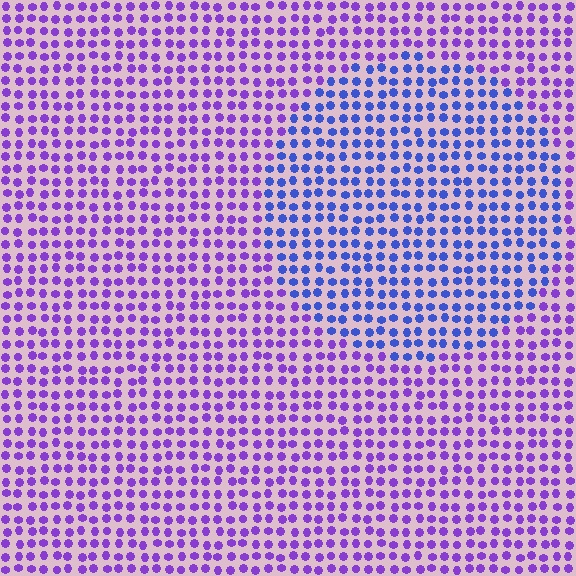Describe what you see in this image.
The image is filled with small purple elements in a uniform arrangement. A circle-shaped region is visible where the elements are tinted to a slightly different hue, forming a subtle color boundary.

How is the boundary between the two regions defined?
The boundary is defined purely by a slight shift in hue (about 41 degrees). Spacing, size, and orientation are identical on both sides.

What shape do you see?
I see a circle.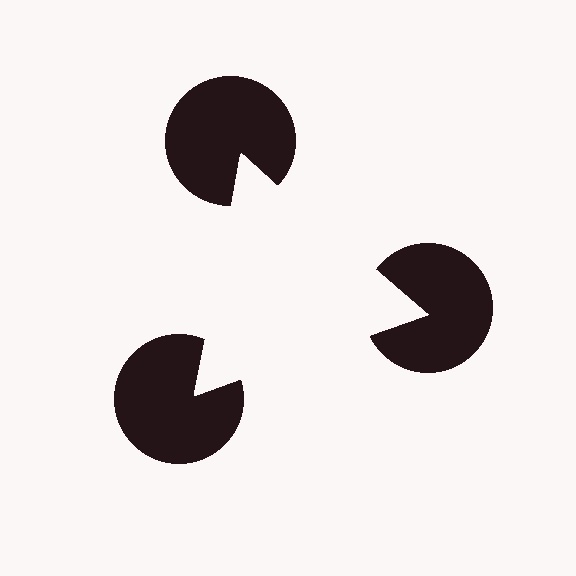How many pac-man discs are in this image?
There are 3 — one at each vertex of the illusory triangle.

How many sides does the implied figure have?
3 sides.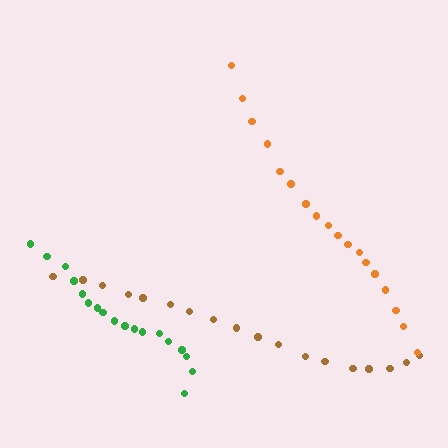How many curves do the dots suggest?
There are 3 distinct paths.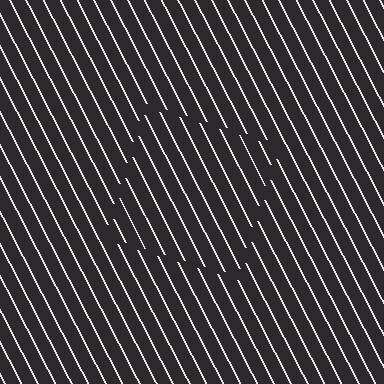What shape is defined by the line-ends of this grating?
An illusory square. The interior of the shape contains the same grating, shifted by half a period — the contour is defined by the phase discontinuity where line-ends from the inner and outer gratings abut.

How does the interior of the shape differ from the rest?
The interior of the shape contains the same grating, shifted by half a period — the contour is defined by the phase discontinuity where line-ends from the inner and outer gratings abut.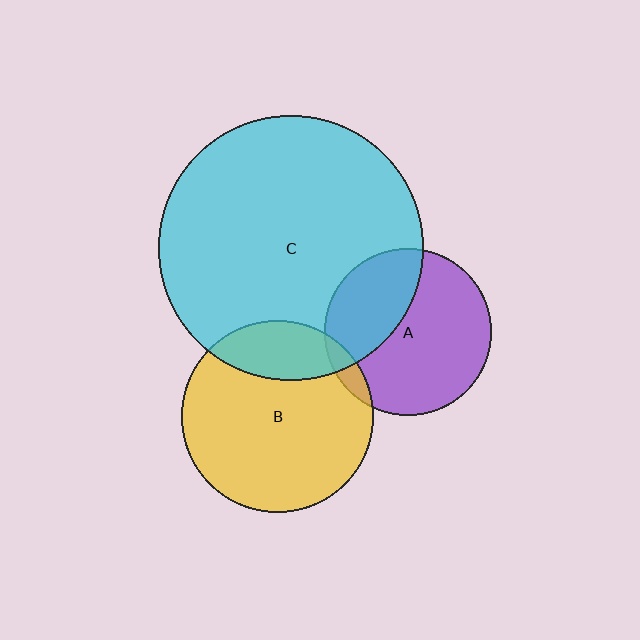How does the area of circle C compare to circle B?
Approximately 1.9 times.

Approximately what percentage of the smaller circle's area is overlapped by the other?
Approximately 20%.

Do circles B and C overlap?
Yes.